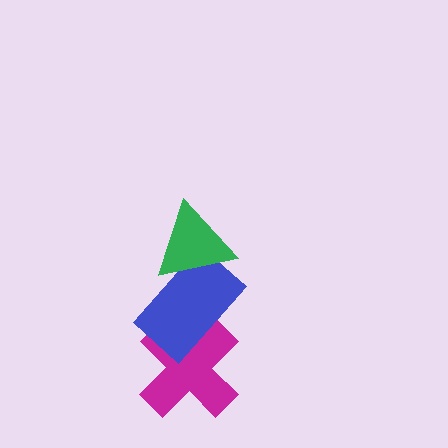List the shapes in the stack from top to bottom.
From top to bottom: the green triangle, the blue rectangle, the magenta cross.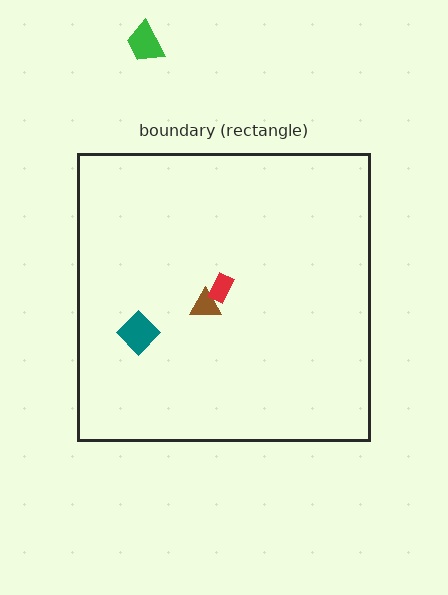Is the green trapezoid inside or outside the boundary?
Outside.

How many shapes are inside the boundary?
3 inside, 1 outside.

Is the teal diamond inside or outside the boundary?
Inside.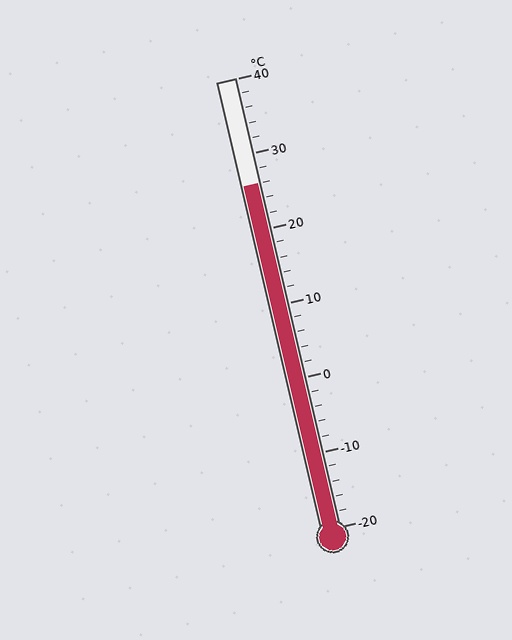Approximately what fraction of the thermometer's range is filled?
The thermometer is filled to approximately 75% of its range.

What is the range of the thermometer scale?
The thermometer scale ranges from -20°C to 40°C.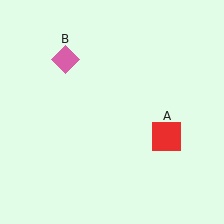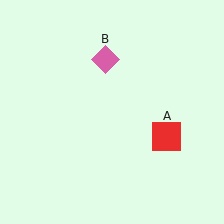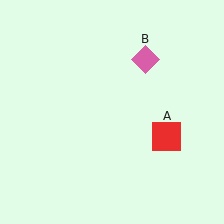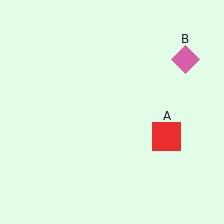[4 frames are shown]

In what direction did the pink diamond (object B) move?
The pink diamond (object B) moved right.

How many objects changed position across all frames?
1 object changed position: pink diamond (object B).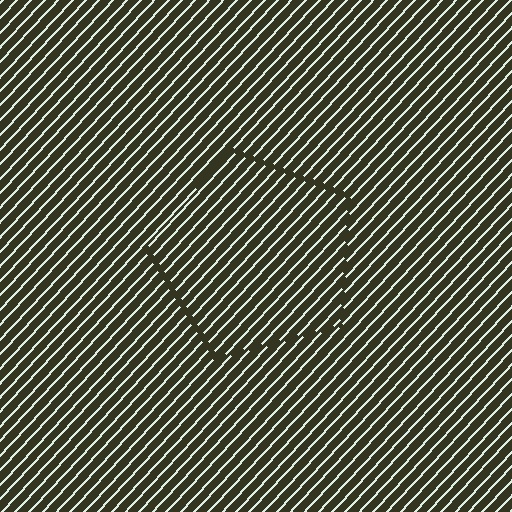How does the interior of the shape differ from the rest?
The interior of the shape contains the same grating, shifted by half a period — the contour is defined by the phase discontinuity where line-ends from the inner and outer gratings abut.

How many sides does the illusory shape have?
5 sides — the line-ends trace a pentagon.